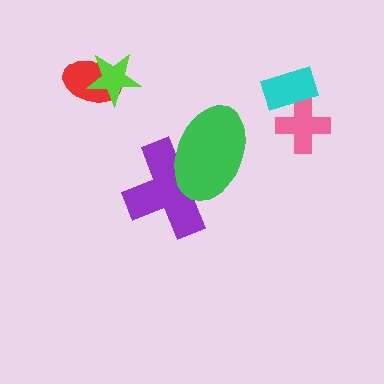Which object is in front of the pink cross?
The cyan rectangle is in front of the pink cross.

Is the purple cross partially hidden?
Yes, it is partially covered by another shape.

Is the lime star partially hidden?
No, no other shape covers it.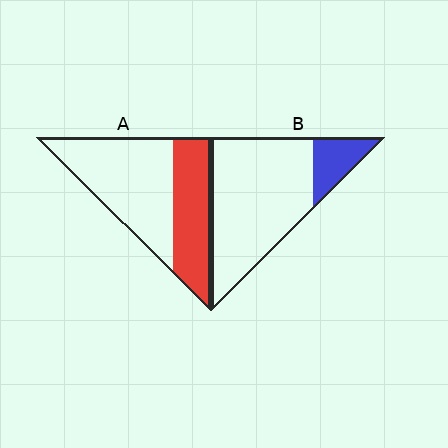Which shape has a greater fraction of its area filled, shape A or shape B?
Shape A.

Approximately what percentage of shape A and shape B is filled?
A is approximately 40% and B is approximately 15%.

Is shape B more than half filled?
No.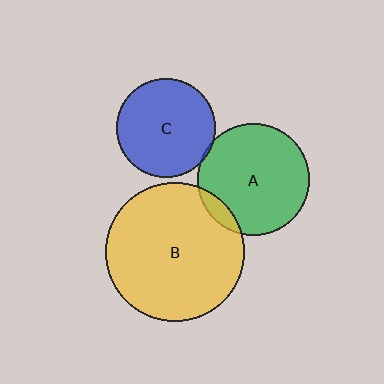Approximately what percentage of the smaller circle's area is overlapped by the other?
Approximately 5%.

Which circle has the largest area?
Circle B (yellow).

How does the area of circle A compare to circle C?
Approximately 1.3 times.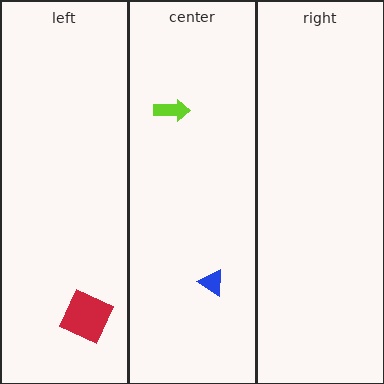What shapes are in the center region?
The blue triangle, the lime arrow.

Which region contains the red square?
The left region.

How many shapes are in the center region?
2.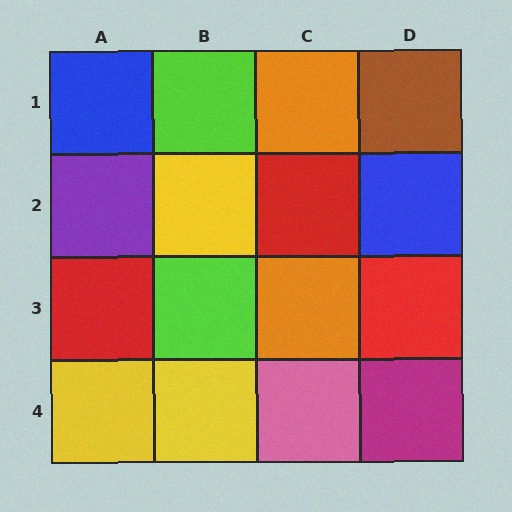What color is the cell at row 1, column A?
Blue.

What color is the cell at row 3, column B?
Lime.